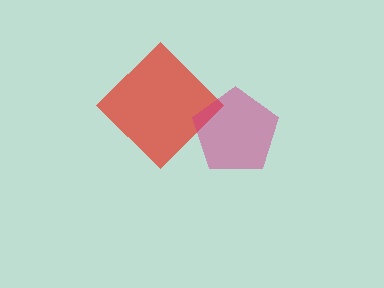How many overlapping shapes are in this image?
There are 2 overlapping shapes in the image.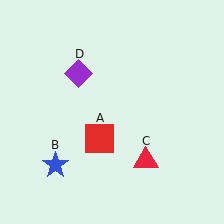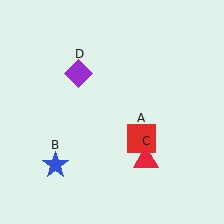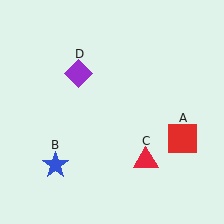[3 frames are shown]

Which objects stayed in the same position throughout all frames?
Blue star (object B) and red triangle (object C) and purple diamond (object D) remained stationary.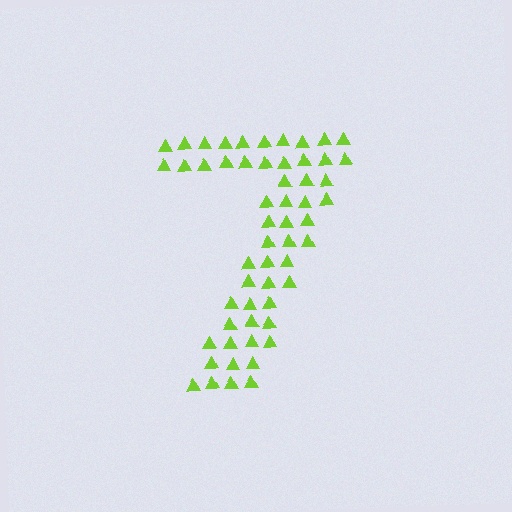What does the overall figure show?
The overall figure shows the digit 7.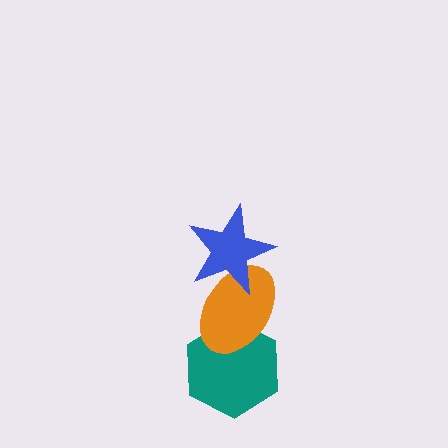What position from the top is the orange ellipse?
The orange ellipse is 2nd from the top.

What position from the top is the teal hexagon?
The teal hexagon is 3rd from the top.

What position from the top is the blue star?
The blue star is 1st from the top.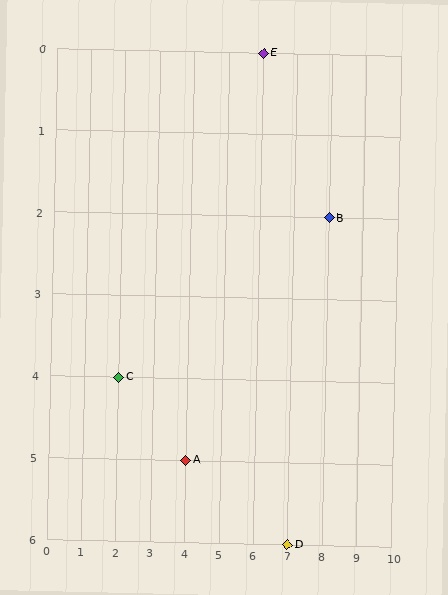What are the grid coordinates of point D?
Point D is at grid coordinates (7, 6).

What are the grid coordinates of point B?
Point B is at grid coordinates (8, 2).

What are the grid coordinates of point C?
Point C is at grid coordinates (2, 4).